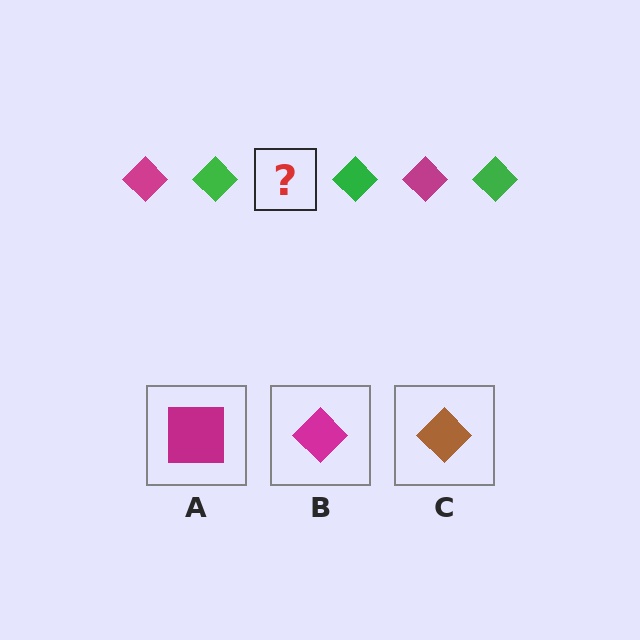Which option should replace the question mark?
Option B.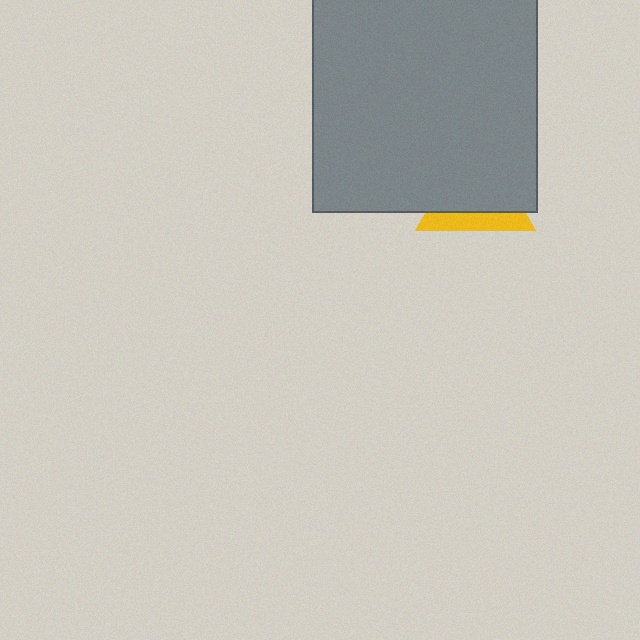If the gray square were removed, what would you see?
You would see the complete yellow triangle.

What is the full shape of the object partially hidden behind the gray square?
The partially hidden object is a yellow triangle.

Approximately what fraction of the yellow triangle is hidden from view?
Roughly 69% of the yellow triangle is hidden behind the gray square.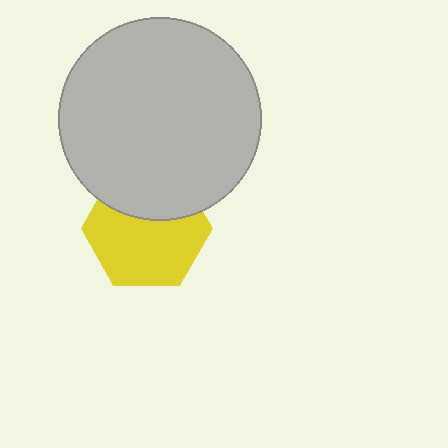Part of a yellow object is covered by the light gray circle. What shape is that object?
It is a hexagon.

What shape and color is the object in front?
The object in front is a light gray circle.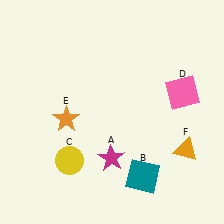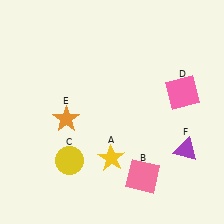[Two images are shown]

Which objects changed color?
A changed from magenta to yellow. B changed from teal to pink. F changed from orange to purple.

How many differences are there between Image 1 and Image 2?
There are 3 differences between the two images.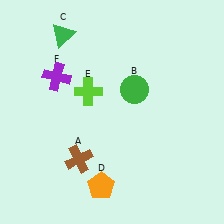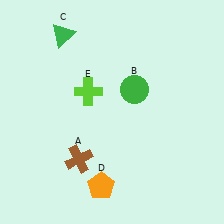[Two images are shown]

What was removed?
The purple cross (F) was removed in Image 2.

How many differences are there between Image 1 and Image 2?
There is 1 difference between the two images.